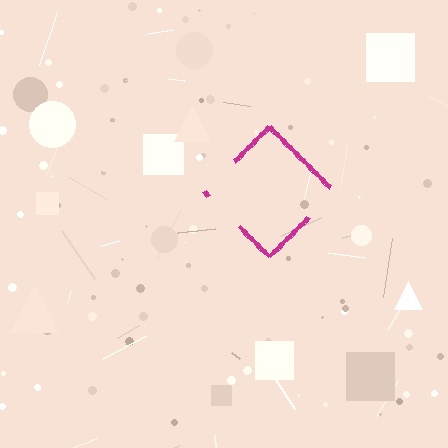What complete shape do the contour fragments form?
The contour fragments form a diamond.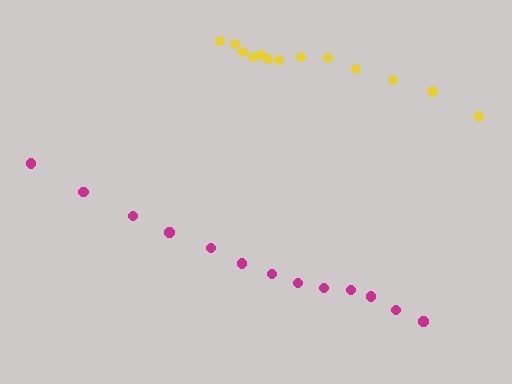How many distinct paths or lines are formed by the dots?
There are 2 distinct paths.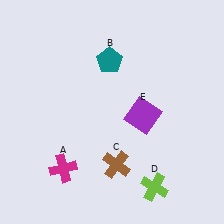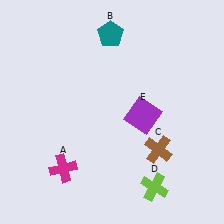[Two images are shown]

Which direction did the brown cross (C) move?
The brown cross (C) moved right.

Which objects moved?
The objects that moved are: the teal pentagon (B), the brown cross (C).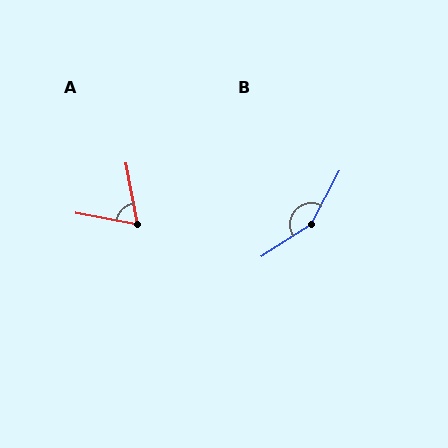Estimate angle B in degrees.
Approximately 151 degrees.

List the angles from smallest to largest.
A (68°), B (151°).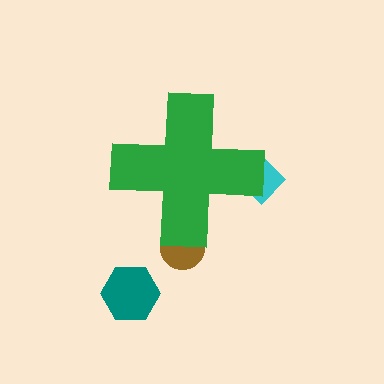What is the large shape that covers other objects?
A green cross.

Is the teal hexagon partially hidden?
No, the teal hexagon is fully visible.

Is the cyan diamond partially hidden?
Yes, the cyan diamond is partially hidden behind the green cross.